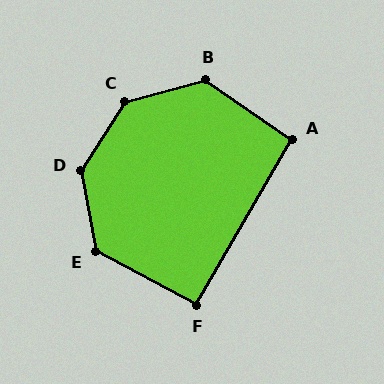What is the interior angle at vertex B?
Approximately 130 degrees (obtuse).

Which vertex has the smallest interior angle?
F, at approximately 92 degrees.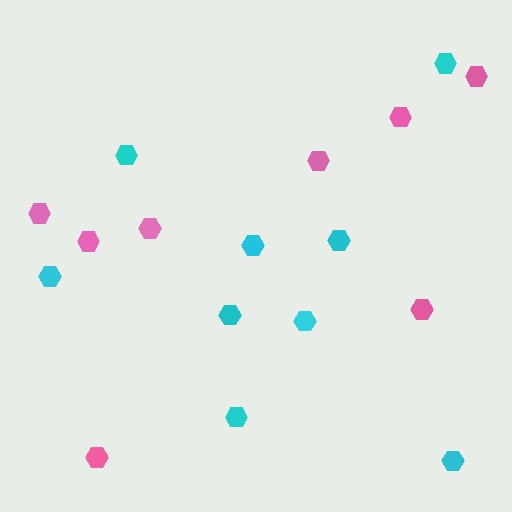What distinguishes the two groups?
There are 2 groups: one group of cyan hexagons (9) and one group of pink hexagons (8).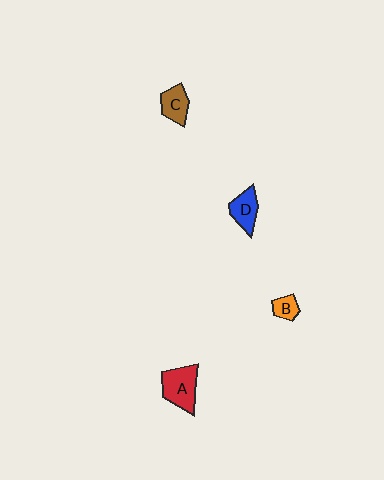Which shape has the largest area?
Shape A (red).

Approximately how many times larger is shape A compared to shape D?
Approximately 1.5 times.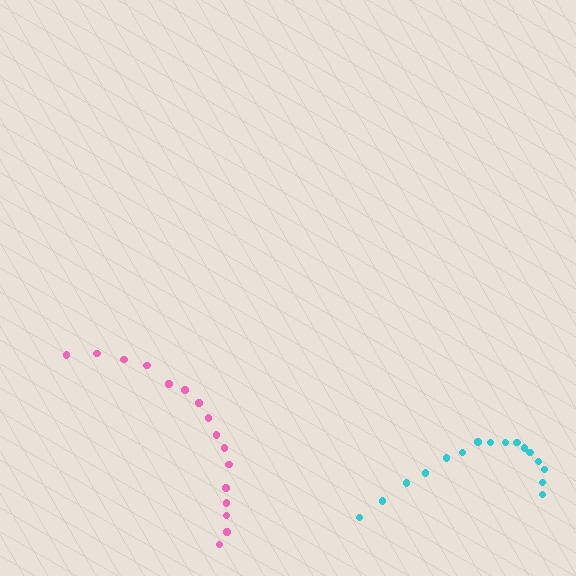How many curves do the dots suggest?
There are 2 distinct paths.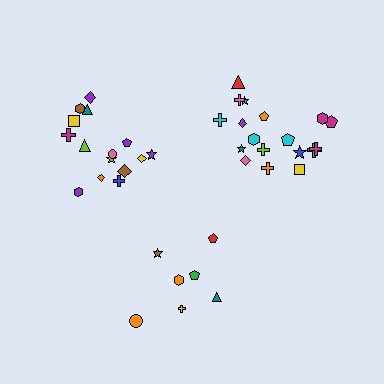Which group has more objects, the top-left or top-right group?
The top-right group.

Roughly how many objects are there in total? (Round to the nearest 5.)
Roughly 40 objects in total.